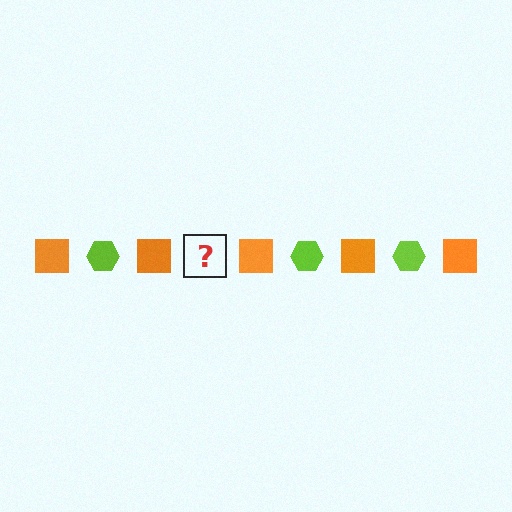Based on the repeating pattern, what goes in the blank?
The blank should be a lime hexagon.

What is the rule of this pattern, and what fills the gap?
The rule is that the pattern alternates between orange square and lime hexagon. The gap should be filled with a lime hexagon.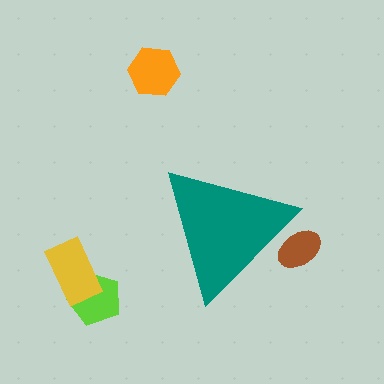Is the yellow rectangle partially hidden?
No, the yellow rectangle is fully visible.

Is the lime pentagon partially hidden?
No, the lime pentagon is fully visible.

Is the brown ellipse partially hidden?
Yes, the brown ellipse is partially hidden behind the teal triangle.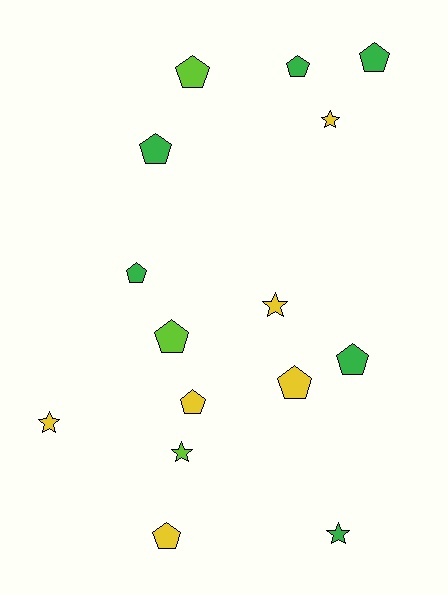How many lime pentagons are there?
There are 2 lime pentagons.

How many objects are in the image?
There are 15 objects.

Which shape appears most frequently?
Pentagon, with 10 objects.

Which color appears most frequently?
Yellow, with 6 objects.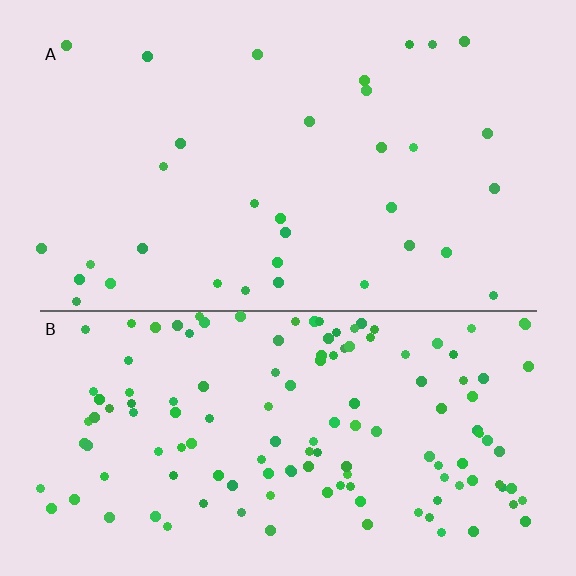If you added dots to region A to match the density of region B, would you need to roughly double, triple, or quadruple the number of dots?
Approximately quadruple.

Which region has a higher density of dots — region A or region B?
B (the bottom).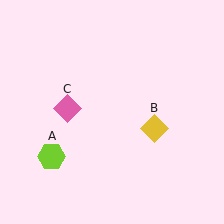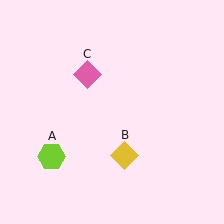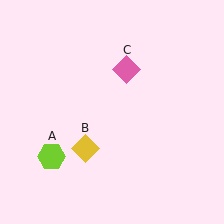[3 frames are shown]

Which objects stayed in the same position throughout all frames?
Lime hexagon (object A) remained stationary.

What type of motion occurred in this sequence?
The yellow diamond (object B), pink diamond (object C) rotated clockwise around the center of the scene.